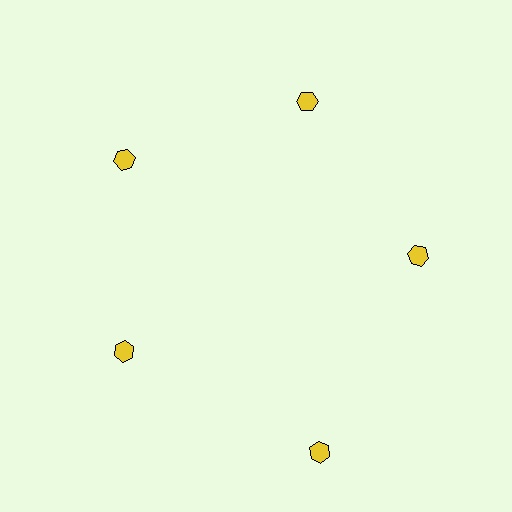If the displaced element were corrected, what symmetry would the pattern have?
It would have 5-fold rotational symmetry — the pattern would map onto itself every 72 degrees.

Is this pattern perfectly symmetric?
No. The 5 yellow hexagons are arranged in a ring, but one element near the 5 o'clock position is pushed outward from the center, breaking the 5-fold rotational symmetry.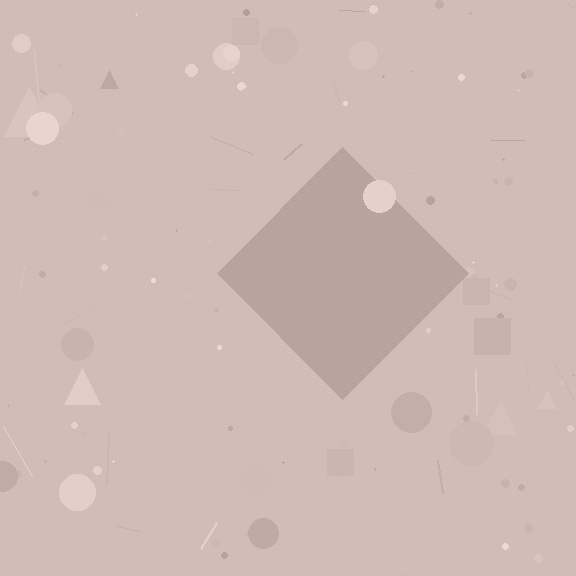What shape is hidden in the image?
A diamond is hidden in the image.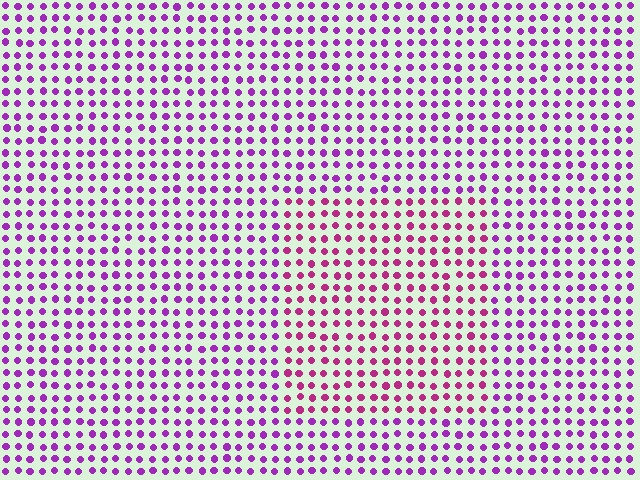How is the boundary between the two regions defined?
The boundary is defined purely by a slight shift in hue (about 31 degrees). Spacing, size, and orientation are identical on both sides.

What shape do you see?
I see a rectangle.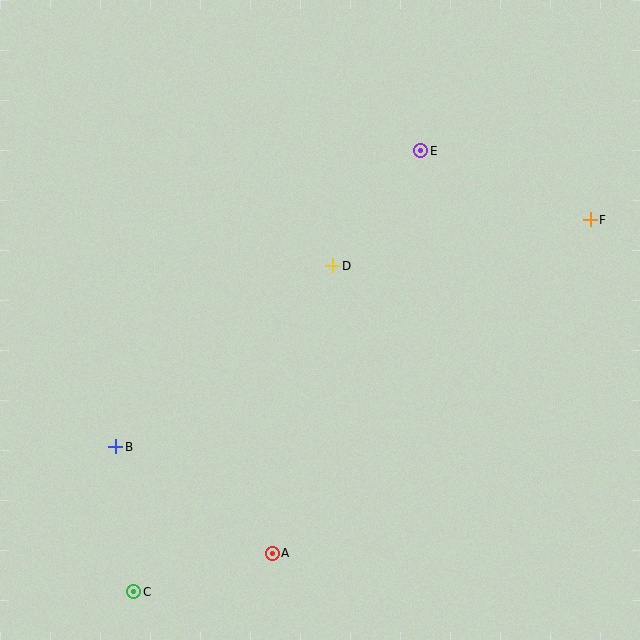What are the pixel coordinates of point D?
Point D is at (333, 266).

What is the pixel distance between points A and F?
The distance between A and F is 461 pixels.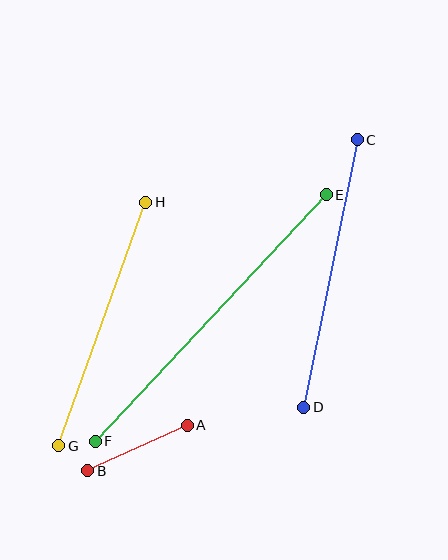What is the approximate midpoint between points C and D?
The midpoint is at approximately (331, 273) pixels.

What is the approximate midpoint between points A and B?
The midpoint is at approximately (137, 448) pixels.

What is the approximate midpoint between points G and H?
The midpoint is at approximately (102, 324) pixels.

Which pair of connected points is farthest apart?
Points E and F are farthest apart.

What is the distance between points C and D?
The distance is approximately 273 pixels.